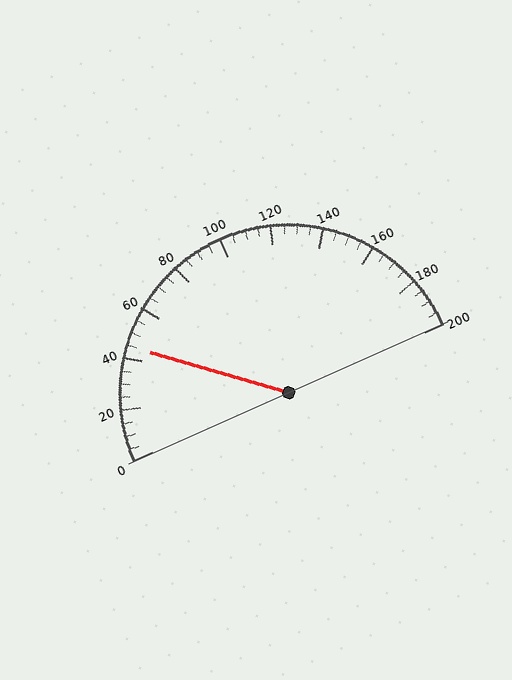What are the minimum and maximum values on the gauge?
The gauge ranges from 0 to 200.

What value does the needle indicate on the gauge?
The needle indicates approximately 45.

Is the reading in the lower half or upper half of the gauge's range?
The reading is in the lower half of the range (0 to 200).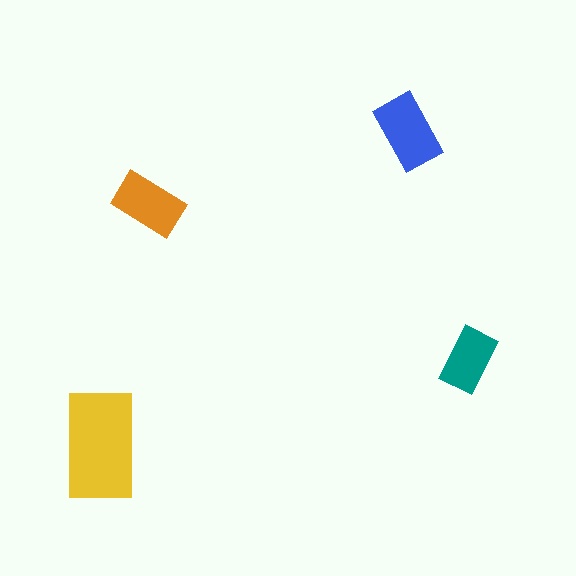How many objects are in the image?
There are 4 objects in the image.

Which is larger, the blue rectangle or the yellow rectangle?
The yellow one.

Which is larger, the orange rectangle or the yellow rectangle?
The yellow one.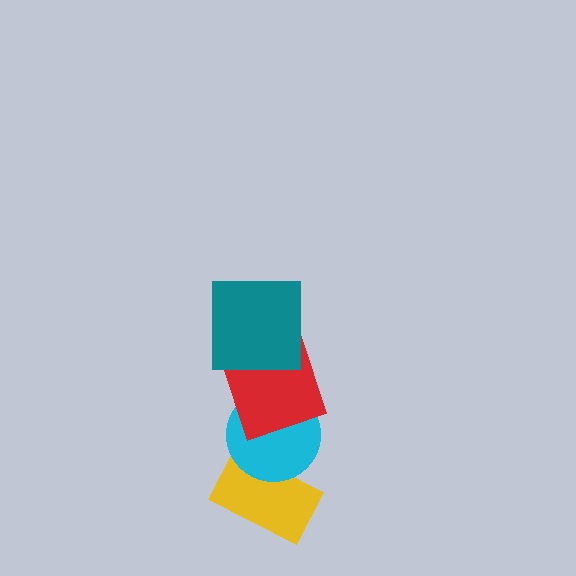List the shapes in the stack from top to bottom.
From top to bottom: the teal square, the red square, the cyan circle, the yellow rectangle.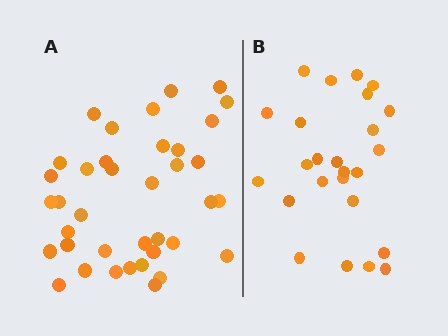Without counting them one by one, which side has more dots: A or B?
Region A (the left region) has more dots.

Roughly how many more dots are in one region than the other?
Region A has approximately 15 more dots than region B.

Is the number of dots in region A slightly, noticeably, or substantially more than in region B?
Region A has substantially more. The ratio is roughly 1.5 to 1.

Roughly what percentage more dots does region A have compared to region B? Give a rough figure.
About 50% more.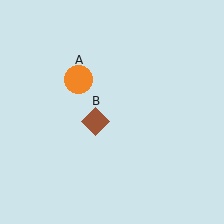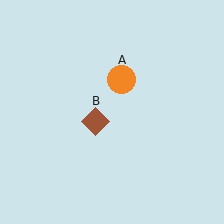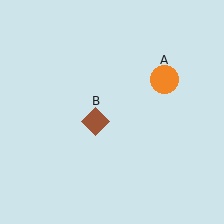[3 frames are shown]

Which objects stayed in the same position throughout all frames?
Brown diamond (object B) remained stationary.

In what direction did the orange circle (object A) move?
The orange circle (object A) moved right.